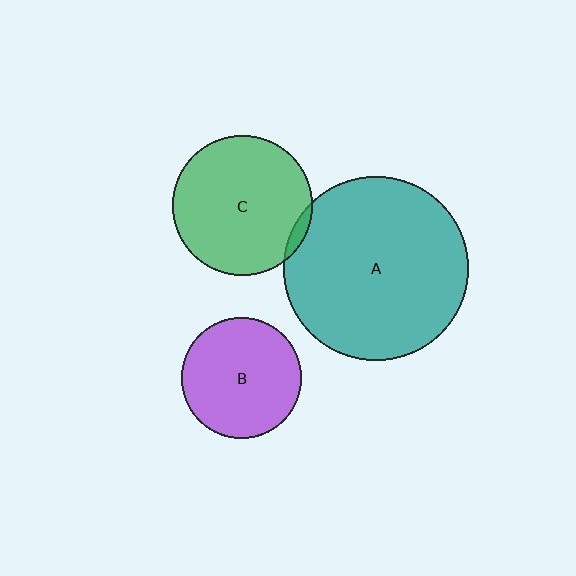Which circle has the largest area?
Circle A (teal).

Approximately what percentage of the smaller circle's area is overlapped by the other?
Approximately 5%.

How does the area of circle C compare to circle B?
Approximately 1.3 times.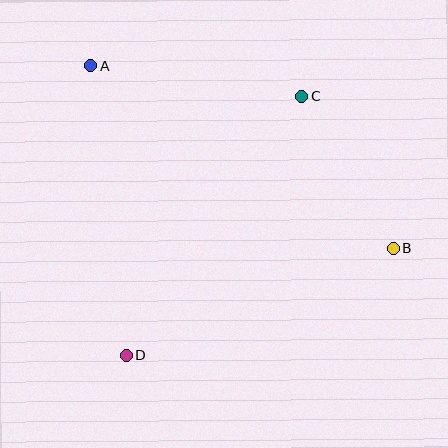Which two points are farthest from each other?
Points A and B are farthest from each other.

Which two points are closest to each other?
Points B and C are closest to each other.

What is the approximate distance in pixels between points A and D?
The distance between A and D is approximately 291 pixels.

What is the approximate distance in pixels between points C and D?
The distance between C and D is approximately 312 pixels.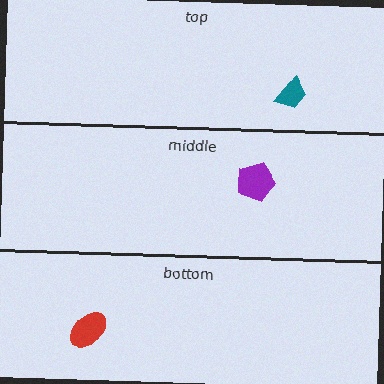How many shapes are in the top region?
1.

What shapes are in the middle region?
The purple pentagon.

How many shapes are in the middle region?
1.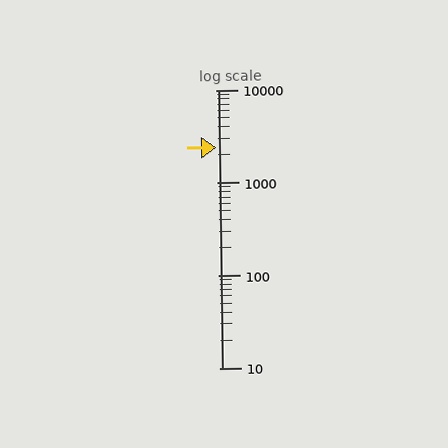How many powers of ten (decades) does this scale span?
The scale spans 3 decades, from 10 to 10000.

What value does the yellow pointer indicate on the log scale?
The pointer indicates approximately 2400.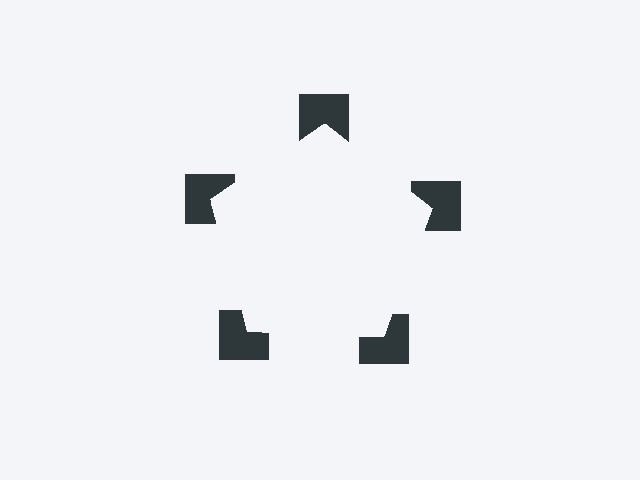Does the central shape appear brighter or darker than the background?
It typically appears slightly brighter than the background, even though no actual brightness change is drawn.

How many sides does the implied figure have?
5 sides.